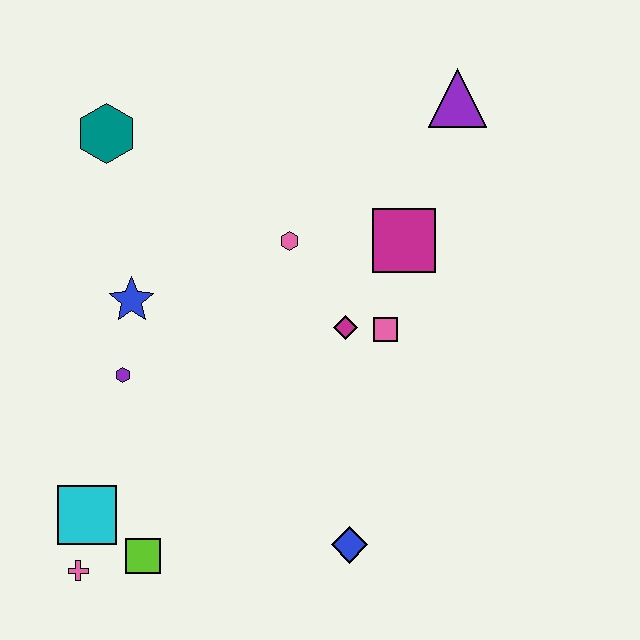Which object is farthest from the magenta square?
The pink cross is farthest from the magenta square.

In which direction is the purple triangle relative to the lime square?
The purple triangle is above the lime square.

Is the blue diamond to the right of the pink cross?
Yes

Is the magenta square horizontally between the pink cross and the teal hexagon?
No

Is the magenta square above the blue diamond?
Yes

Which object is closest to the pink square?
The magenta diamond is closest to the pink square.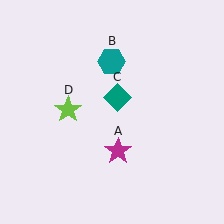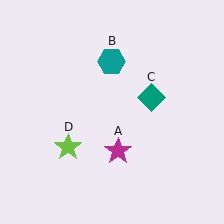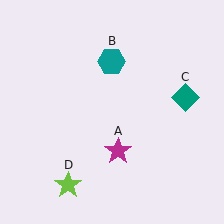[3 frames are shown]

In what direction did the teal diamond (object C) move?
The teal diamond (object C) moved right.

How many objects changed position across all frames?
2 objects changed position: teal diamond (object C), lime star (object D).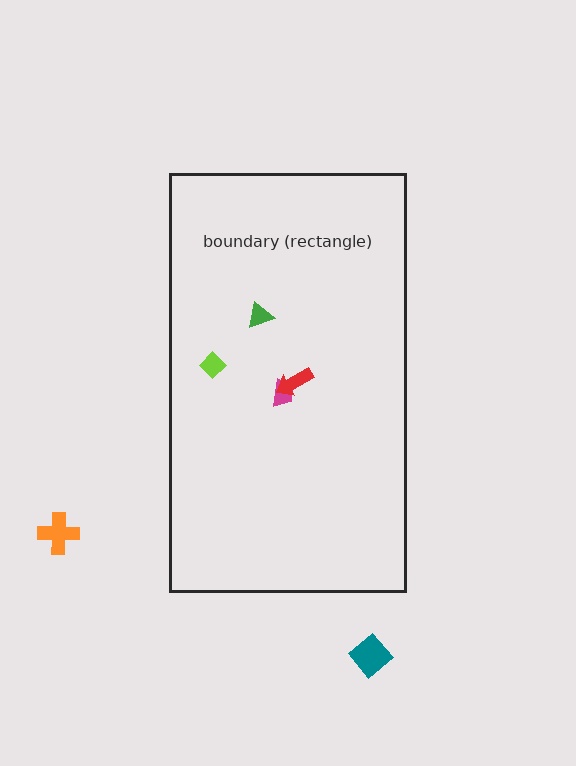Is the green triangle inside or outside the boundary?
Inside.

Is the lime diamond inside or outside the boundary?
Inside.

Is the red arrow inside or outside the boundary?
Inside.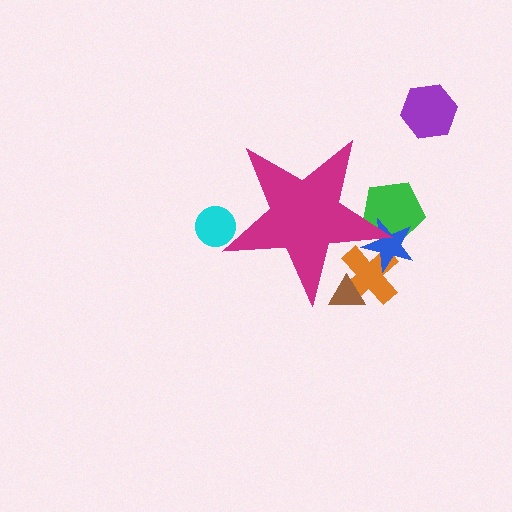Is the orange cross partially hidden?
Yes, the orange cross is partially hidden behind the magenta star.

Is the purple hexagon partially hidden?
No, the purple hexagon is fully visible.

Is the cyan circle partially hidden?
Yes, the cyan circle is partially hidden behind the magenta star.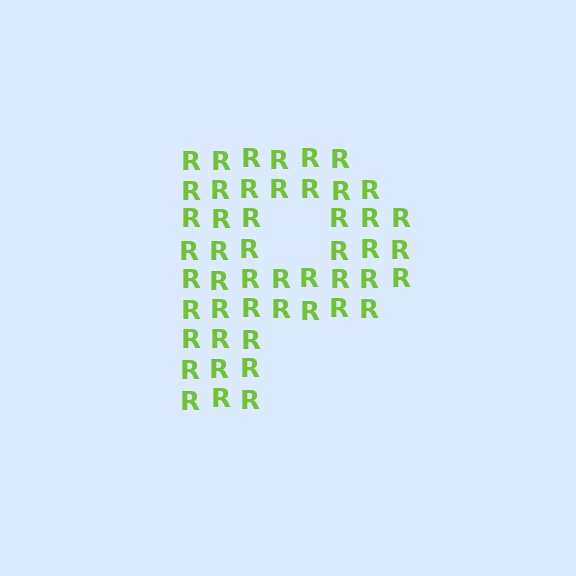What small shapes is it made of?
It is made of small letter R's.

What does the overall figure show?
The overall figure shows the letter P.